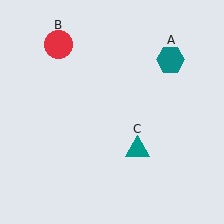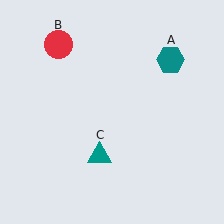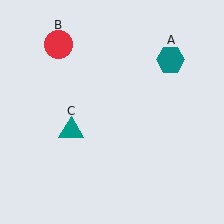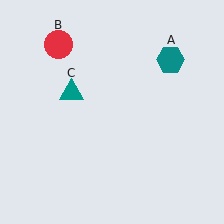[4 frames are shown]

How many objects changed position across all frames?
1 object changed position: teal triangle (object C).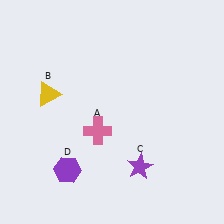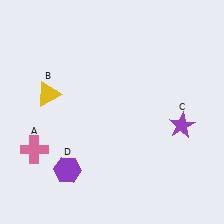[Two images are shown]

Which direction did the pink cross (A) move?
The pink cross (A) moved left.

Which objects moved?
The objects that moved are: the pink cross (A), the purple star (C).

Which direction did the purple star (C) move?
The purple star (C) moved right.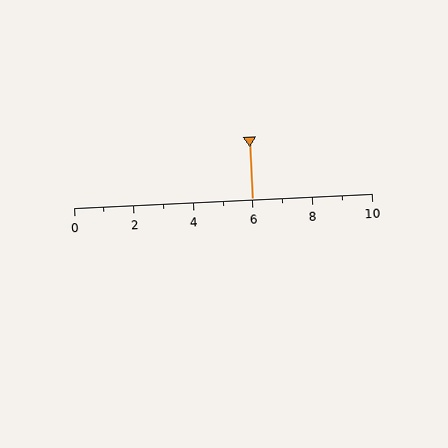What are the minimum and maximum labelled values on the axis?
The axis runs from 0 to 10.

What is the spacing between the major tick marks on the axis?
The major ticks are spaced 2 apart.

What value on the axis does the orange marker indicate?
The marker indicates approximately 6.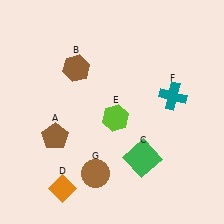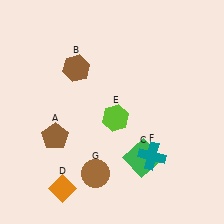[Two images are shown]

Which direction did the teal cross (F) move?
The teal cross (F) moved down.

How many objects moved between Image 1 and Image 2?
1 object moved between the two images.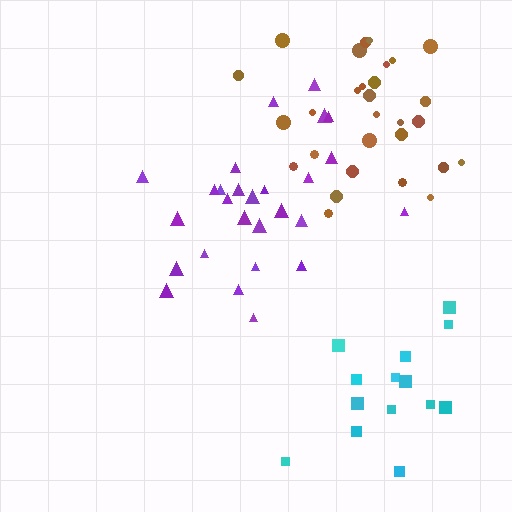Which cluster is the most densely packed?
Brown.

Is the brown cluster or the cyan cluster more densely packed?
Brown.